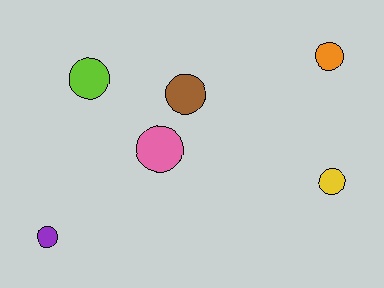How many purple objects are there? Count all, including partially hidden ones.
There is 1 purple object.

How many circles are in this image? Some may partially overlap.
There are 6 circles.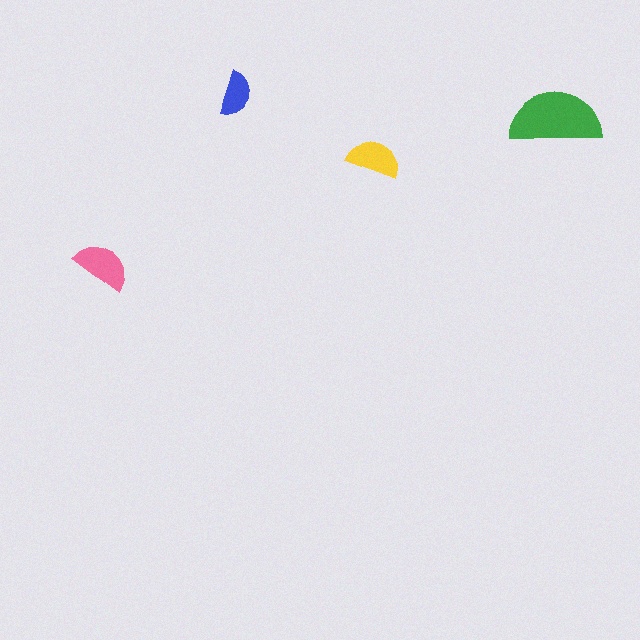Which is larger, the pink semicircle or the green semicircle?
The green one.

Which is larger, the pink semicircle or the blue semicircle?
The pink one.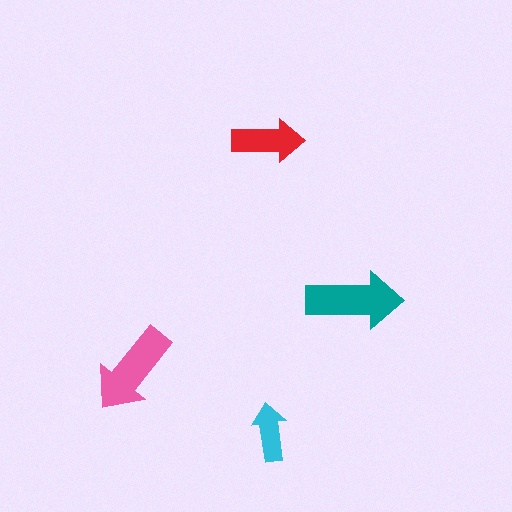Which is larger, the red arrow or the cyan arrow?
The red one.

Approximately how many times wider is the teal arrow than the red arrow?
About 1.5 times wider.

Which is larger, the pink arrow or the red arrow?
The pink one.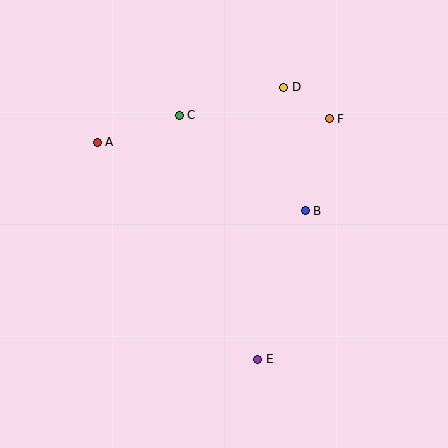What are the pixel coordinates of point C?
Point C is at (179, 115).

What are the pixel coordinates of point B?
Point B is at (305, 211).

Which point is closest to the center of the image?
Point B at (305, 211) is closest to the center.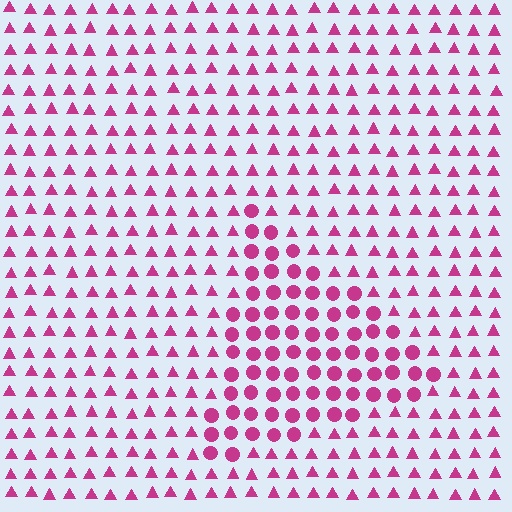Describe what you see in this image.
The image is filled with small magenta elements arranged in a uniform grid. A triangle-shaped region contains circles, while the surrounding area contains triangles. The boundary is defined purely by the change in element shape.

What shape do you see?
I see a triangle.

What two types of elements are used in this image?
The image uses circles inside the triangle region and triangles outside it.